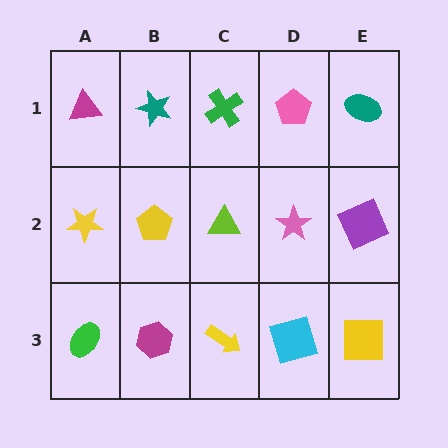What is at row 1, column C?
A green cross.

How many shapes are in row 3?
5 shapes.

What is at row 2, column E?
A purple square.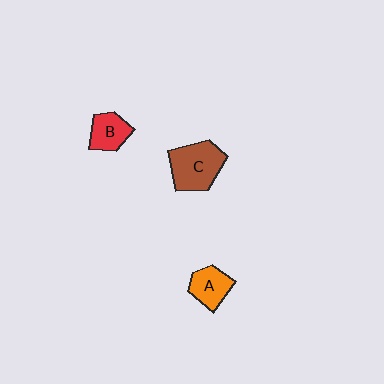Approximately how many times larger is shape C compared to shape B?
Approximately 1.7 times.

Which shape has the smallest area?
Shape B (red).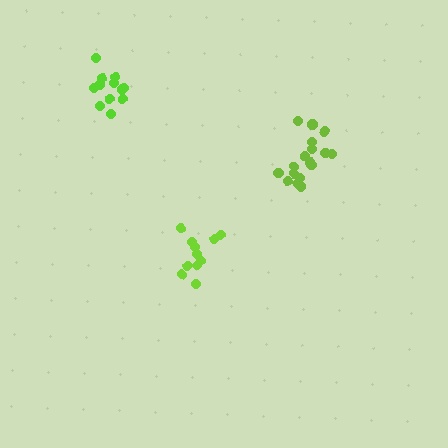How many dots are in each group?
Group 1: 17 dots, Group 2: 11 dots, Group 3: 12 dots (40 total).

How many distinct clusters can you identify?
There are 3 distinct clusters.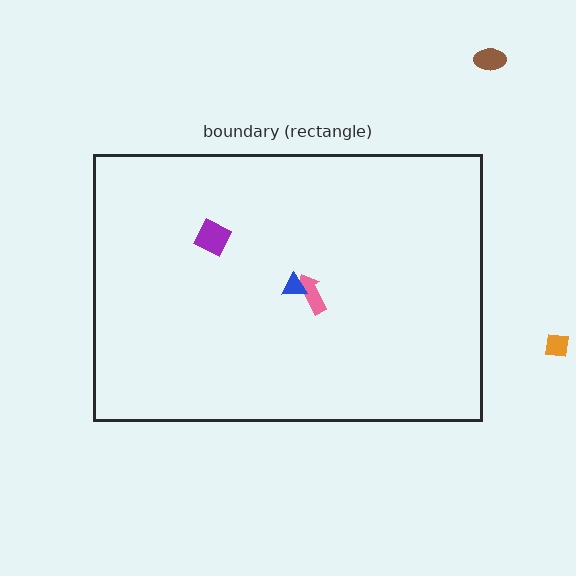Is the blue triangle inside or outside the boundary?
Inside.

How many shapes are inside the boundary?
3 inside, 2 outside.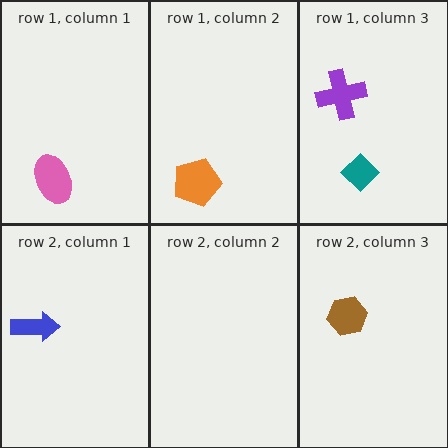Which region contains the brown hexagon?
The row 2, column 3 region.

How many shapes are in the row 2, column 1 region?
1.